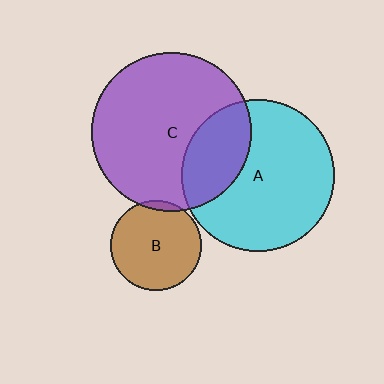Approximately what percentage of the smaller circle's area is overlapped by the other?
Approximately 5%.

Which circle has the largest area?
Circle C (purple).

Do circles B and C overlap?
Yes.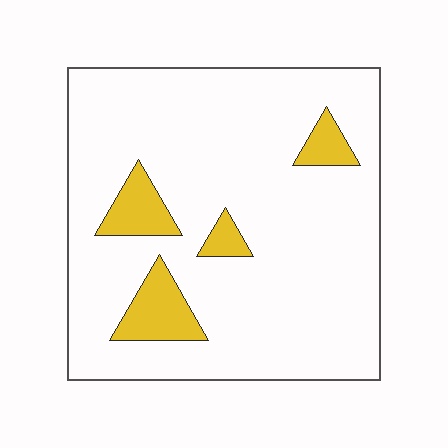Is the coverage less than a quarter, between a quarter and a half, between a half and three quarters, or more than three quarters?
Less than a quarter.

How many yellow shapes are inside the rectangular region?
4.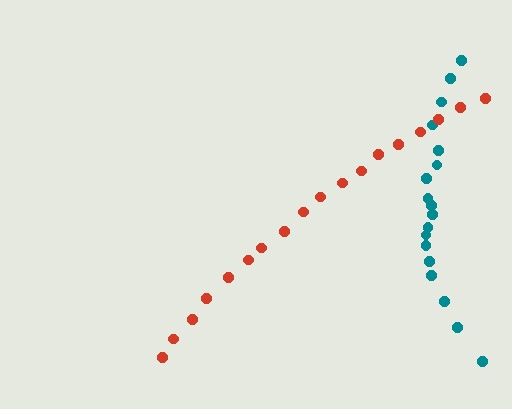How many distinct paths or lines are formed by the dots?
There are 2 distinct paths.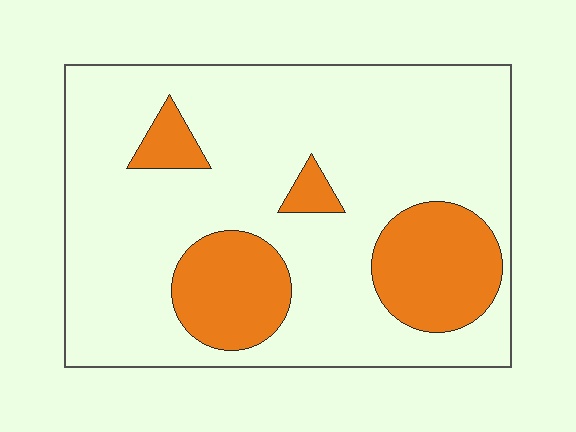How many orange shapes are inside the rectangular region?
4.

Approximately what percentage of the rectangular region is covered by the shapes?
Approximately 20%.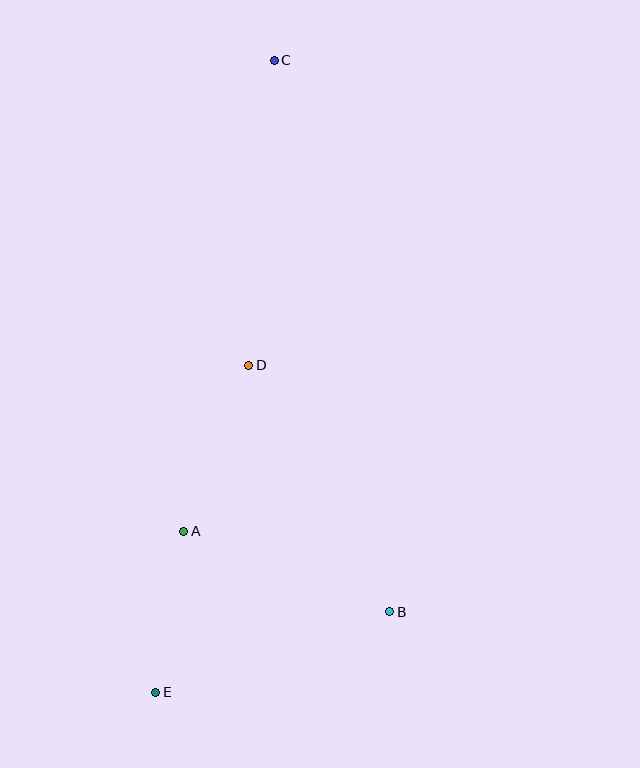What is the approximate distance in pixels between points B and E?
The distance between B and E is approximately 248 pixels.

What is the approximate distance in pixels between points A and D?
The distance between A and D is approximately 178 pixels.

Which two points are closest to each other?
Points A and E are closest to each other.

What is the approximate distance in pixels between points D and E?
The distance between D and E is approximately 340 pixels.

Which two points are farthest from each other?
Points C and E are farthest from each other.